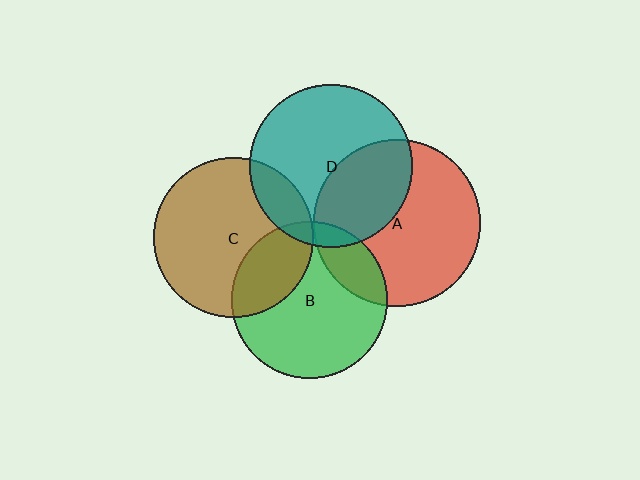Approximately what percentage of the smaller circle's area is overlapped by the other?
Approximately 20%.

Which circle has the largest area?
Circle A (red).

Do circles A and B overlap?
Yes.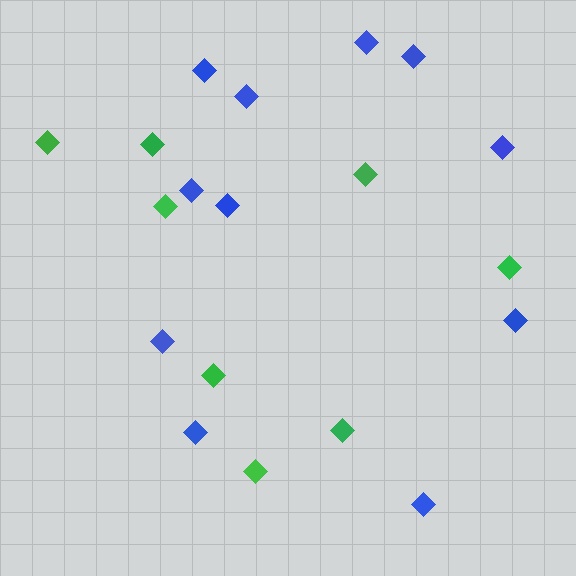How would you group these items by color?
There are 2 groups: one group of blue diamonds (11) and one group of green diamonds (8).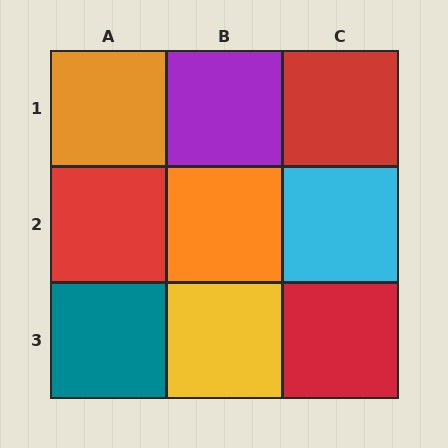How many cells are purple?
1 cell is purple.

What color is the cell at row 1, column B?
Purple.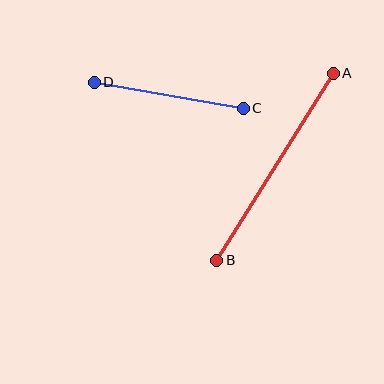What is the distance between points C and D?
The distance is approximately 151 pixels.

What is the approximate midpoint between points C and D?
The midpoint is at approximately (169, 95) pixels.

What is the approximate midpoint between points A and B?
The midpoint is at approximately (275, 167) pixels.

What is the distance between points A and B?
The distance is approximately 220 pixels.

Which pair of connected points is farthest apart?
Points A and B are farthest apart.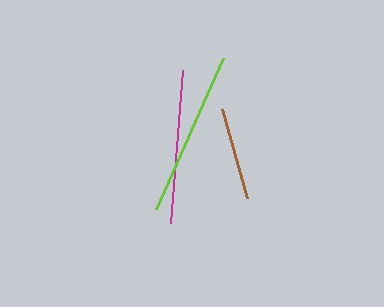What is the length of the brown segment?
The brown segment is approximately 92 pixels long.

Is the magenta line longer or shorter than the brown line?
The magenta line is longer than the brown line.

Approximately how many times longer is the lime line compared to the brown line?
The lime line is approximately 1.8 times the length of the brown line.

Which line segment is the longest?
The lime line is the longest at approximately 165 pixels.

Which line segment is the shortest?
The brown line is the shortest at approximately 92 pixels.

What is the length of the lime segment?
The lime segment is approximately 165 pixels long.